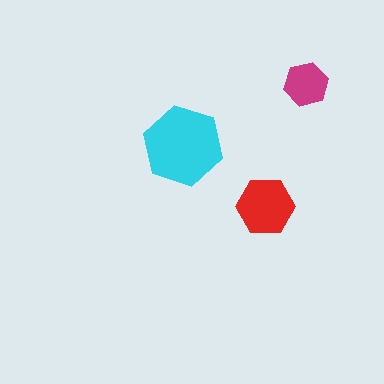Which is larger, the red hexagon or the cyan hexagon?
The cyan one.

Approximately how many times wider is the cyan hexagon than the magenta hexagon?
About 2 times wider.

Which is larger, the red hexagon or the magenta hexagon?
The red one.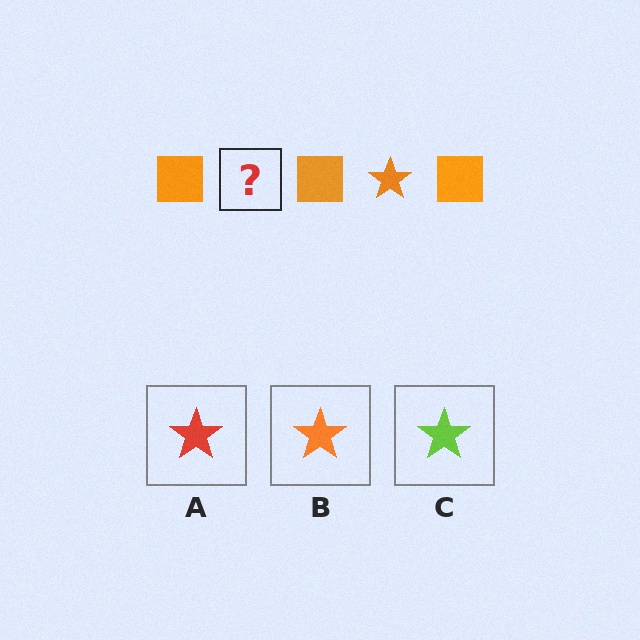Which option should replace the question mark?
Option B.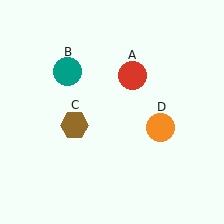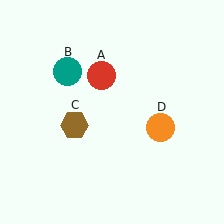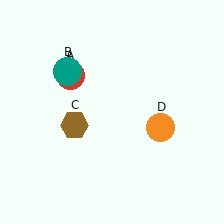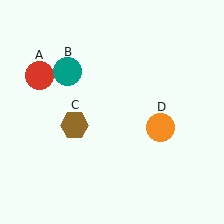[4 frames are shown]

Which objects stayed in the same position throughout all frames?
Teal circle (object B) and brown hexagon (object C) and orange circle (object D) remained stationary.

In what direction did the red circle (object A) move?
The red circle (object A) moved left.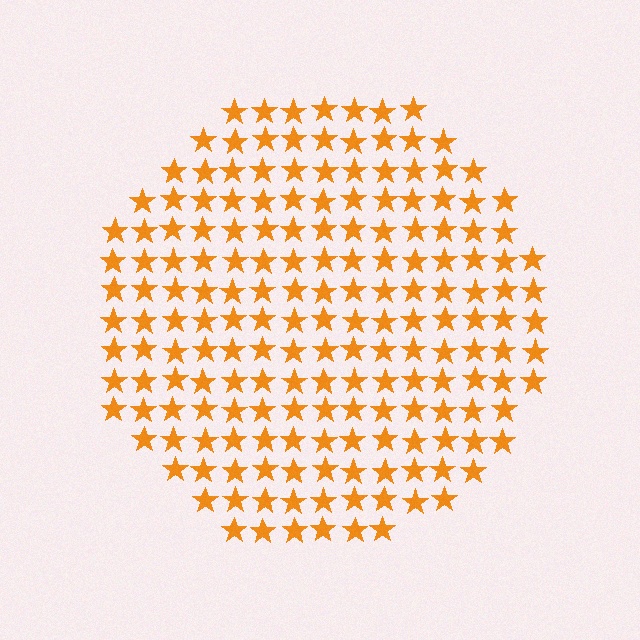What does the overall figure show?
The overall figure shows a circle.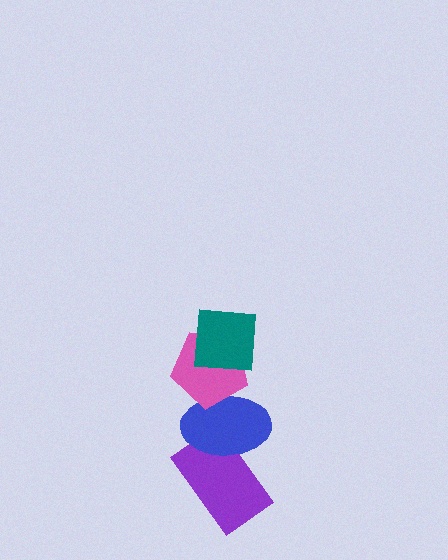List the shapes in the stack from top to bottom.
From top to bottom: the teal square, the pink pentagon, the blue ellipse, the purple rectangle.